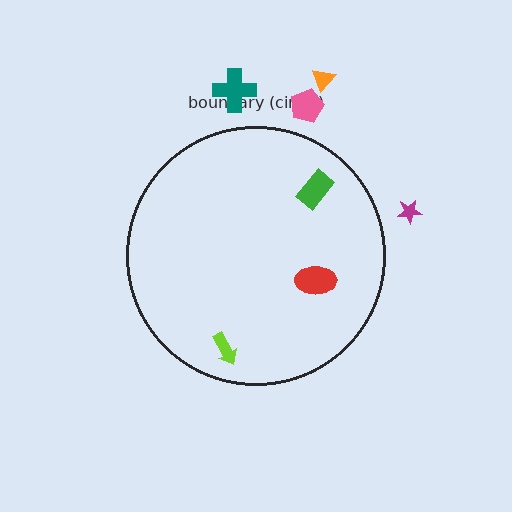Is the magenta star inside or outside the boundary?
Outside.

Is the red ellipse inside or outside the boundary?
Inside.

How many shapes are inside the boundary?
3 inside, 4 outside.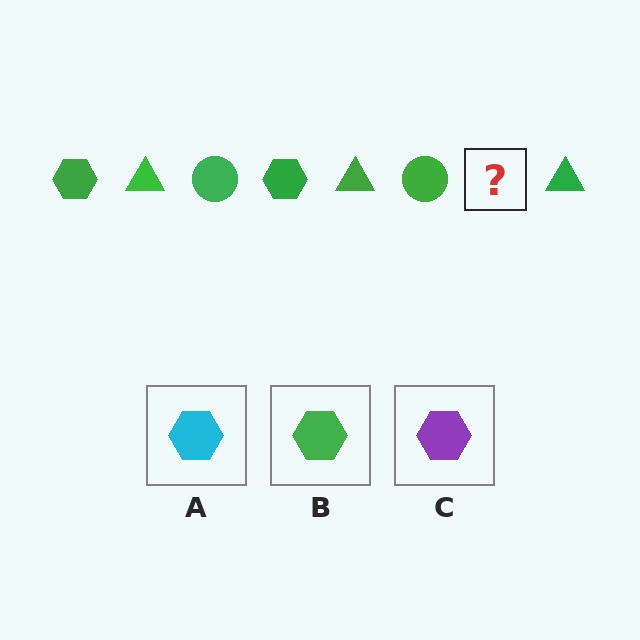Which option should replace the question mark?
Option B.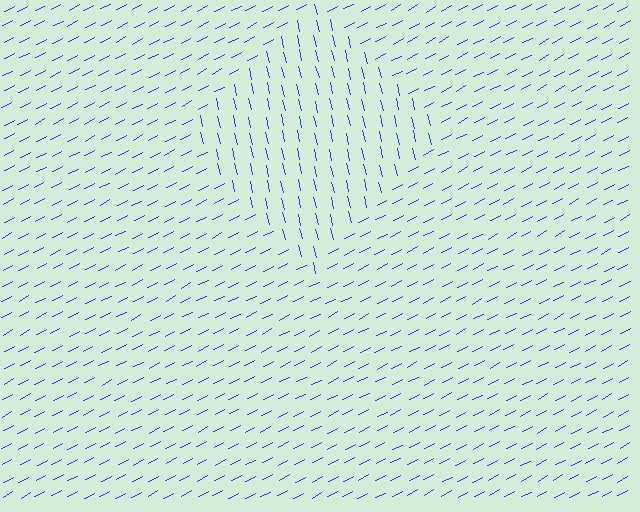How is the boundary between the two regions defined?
The boundary is defined purely by a change in line orientation (approximately 76 degrees difference). All lines are the same color and thickness.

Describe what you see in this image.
The image is filled with small blue line segments. A diamond region in the image has lines oriented differently from the surrounding lines, creating a visible texture boundary.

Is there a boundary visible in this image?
Yes, there is a texture boundary formed by a change in line orientation.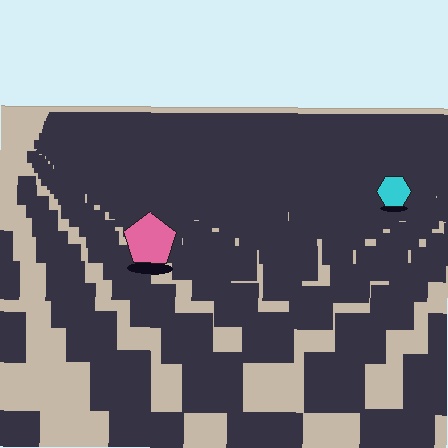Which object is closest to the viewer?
The pink pentagon is closest. The texture marks near it are larger and more spread out.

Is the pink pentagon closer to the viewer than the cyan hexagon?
Yes. The pink pentagon is closer — you can tell from the texture gradient: the ground texture is coarser near it.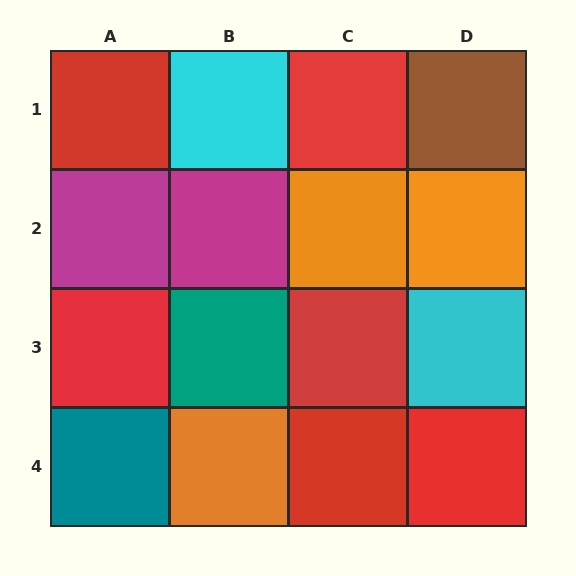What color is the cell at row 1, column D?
Brown.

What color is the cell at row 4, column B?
Orange.